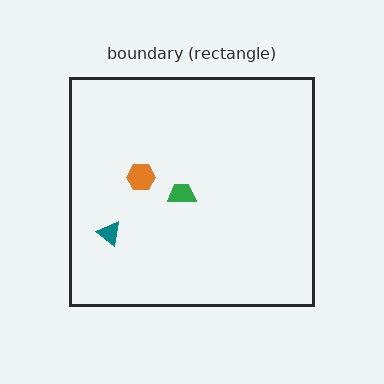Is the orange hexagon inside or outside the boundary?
Inside.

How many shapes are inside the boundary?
3 inside, 0 outside.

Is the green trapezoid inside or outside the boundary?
Inside.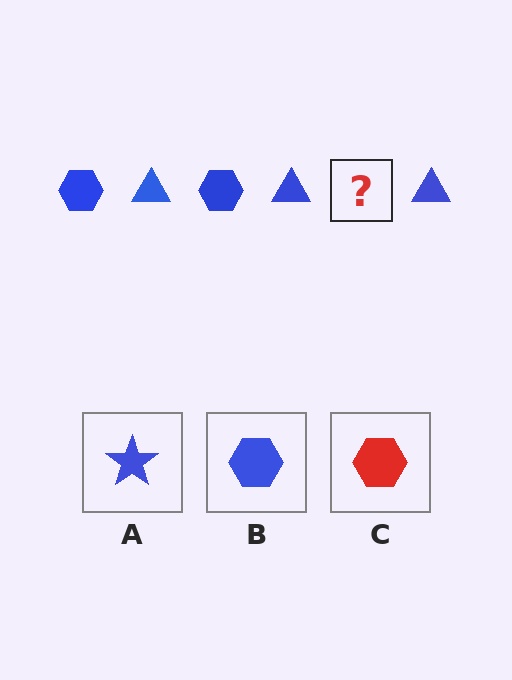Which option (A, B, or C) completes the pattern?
B.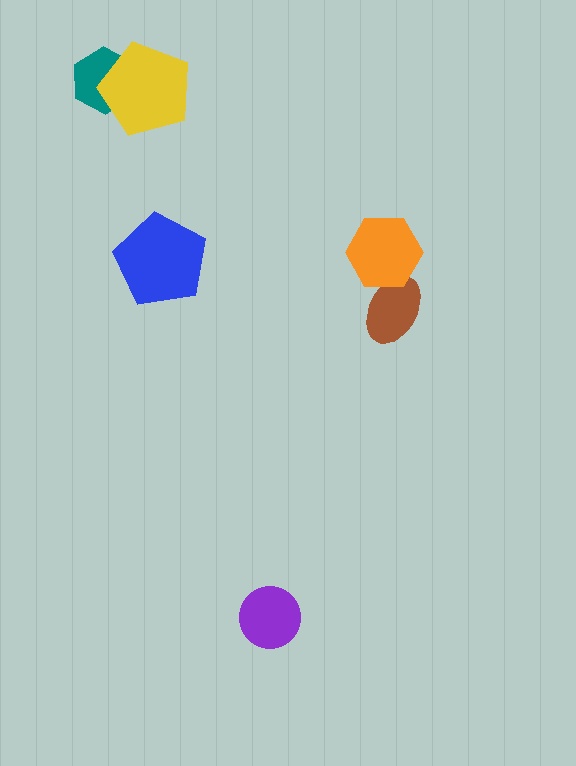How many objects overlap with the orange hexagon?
1 object overlaps with the orange hexagon.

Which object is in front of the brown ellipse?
The orange hexagon is in front of the brown ellipse.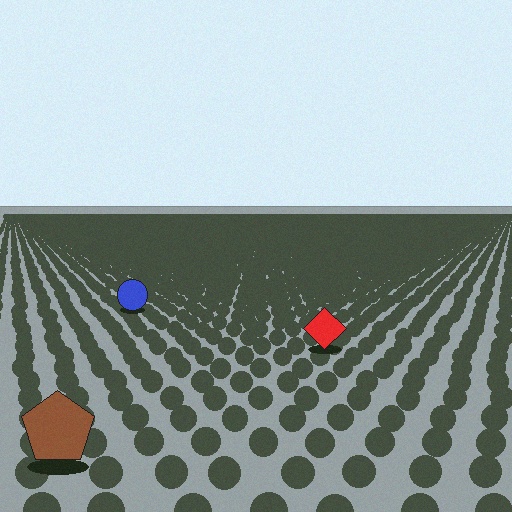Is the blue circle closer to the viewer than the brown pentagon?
No. The brown pentagon is closer — you can tell from the texture gradient: the ground texture is coarser near it.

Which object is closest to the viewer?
The brown pentagon is closest. The texture marks near it are larger and more spread out.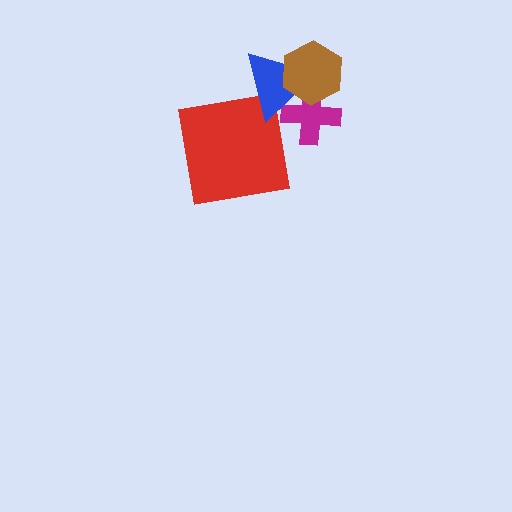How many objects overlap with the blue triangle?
3 objects overlap with the blue triangle.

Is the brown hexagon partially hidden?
No, no other shape covers it.